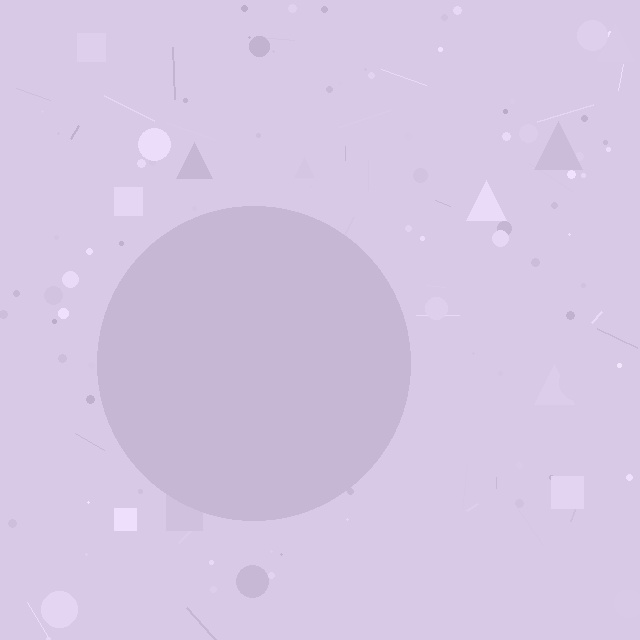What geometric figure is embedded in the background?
A circle is embedded in the background.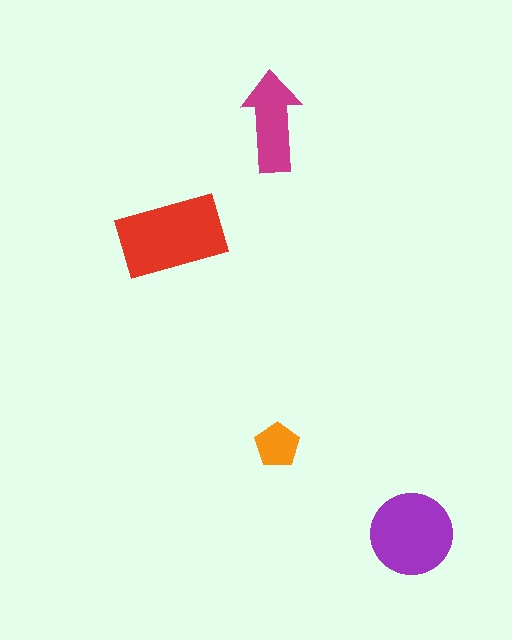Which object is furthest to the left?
The red rectangle is leftmost.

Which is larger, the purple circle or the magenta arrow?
The purple circle.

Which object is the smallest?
The orange pentagon.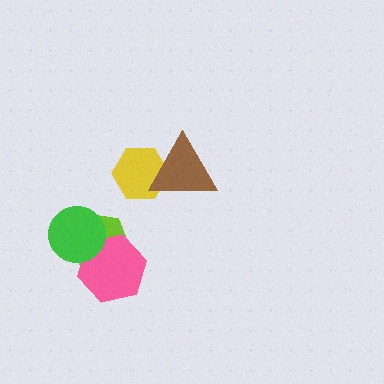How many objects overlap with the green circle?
2 objects overlap with the green circle.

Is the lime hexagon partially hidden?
Yes, it is partially covered by another shape.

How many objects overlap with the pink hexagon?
2 objects overlap with the pink hexagon.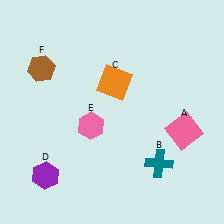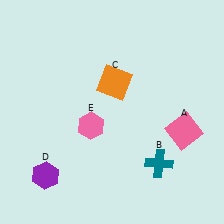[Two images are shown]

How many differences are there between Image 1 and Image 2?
There is 1 difference between the two images.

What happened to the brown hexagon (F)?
The brown hexagon (F) was removed in Image 2. It was in the top-left area of Image 1.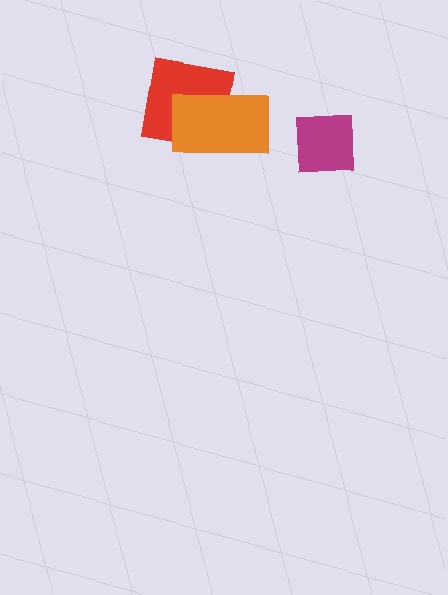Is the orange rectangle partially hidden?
No, no other shape covers it.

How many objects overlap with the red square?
1 object overlaps with the red square.